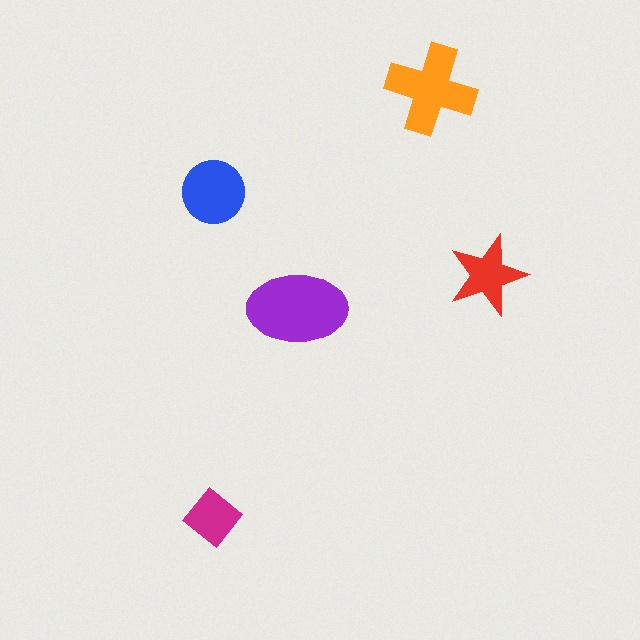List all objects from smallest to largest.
The magenta diamond, the red star, the blue circle, the orange cross, the purple ellipse.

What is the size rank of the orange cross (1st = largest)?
2nd.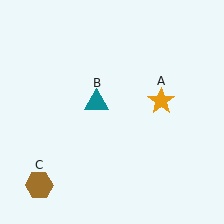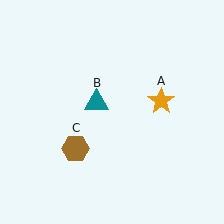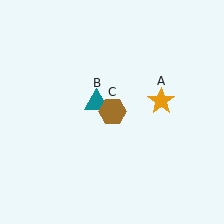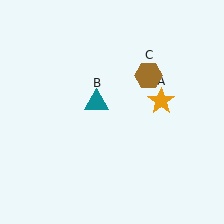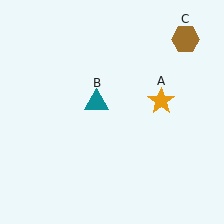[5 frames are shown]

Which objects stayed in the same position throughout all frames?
Orange star (object A) and teal triangle (object B) remained stationary.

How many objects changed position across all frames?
1 object changed position: brown hexagon (object C).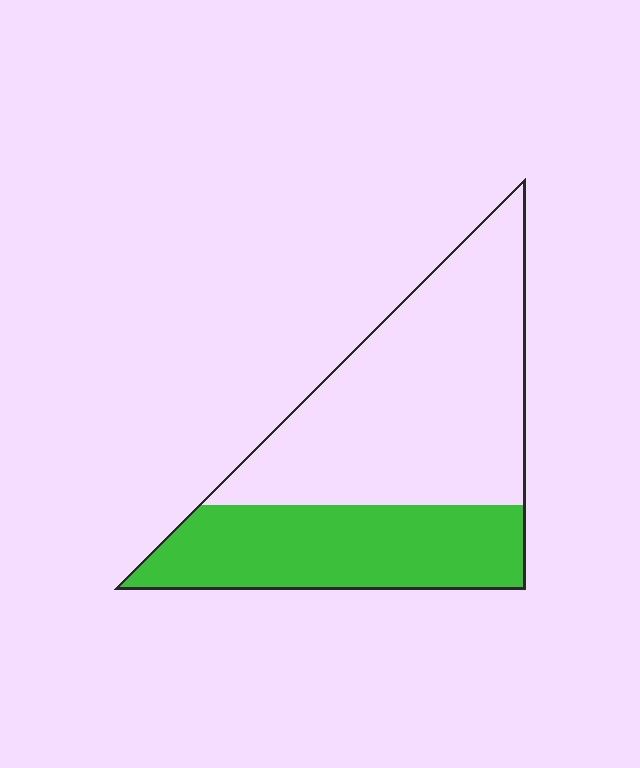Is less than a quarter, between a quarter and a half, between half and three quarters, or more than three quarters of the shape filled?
Between a quarter and a half.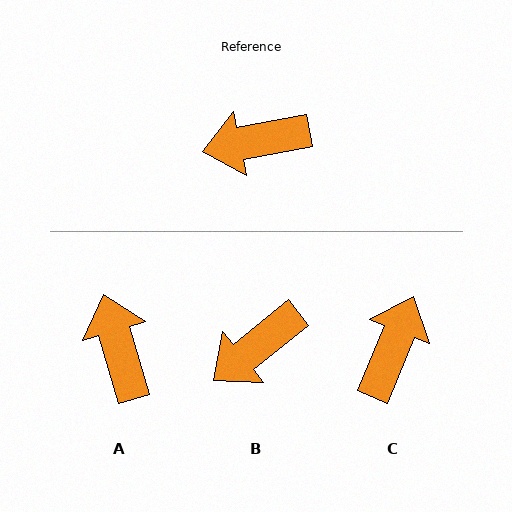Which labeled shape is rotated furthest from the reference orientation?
C, about 123 degrees away.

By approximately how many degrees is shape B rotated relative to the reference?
Approximately 28 degrees counter-clockwise.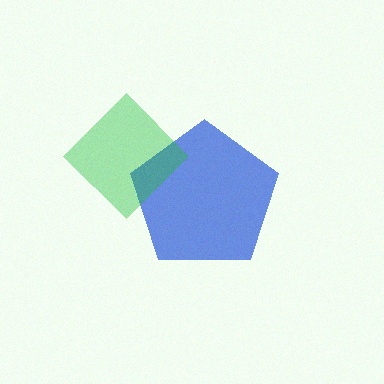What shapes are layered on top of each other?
The layered shapes are: a blue pentagon, a green diamond.